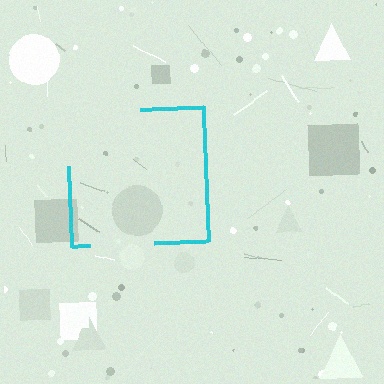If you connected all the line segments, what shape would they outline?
They would outline a square.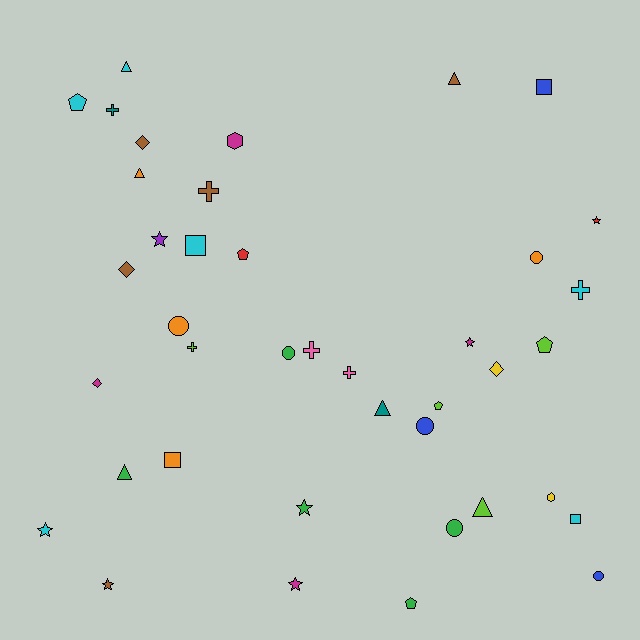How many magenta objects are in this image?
There are 4 magenta objects.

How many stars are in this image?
There are 7 stars.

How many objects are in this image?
There are 40 objects.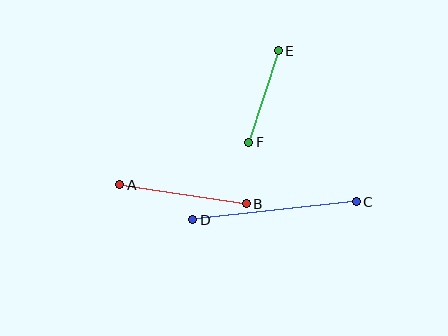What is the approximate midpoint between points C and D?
The midpoint is at approximately (274, 211) pixels.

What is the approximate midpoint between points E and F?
The midpoint is at approximately (263, 97) pixels.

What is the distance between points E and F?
The distance is approximately 96 pixels.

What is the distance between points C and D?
The distance is approximately 164 pixels.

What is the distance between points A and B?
The distance is approximately 128 pixels.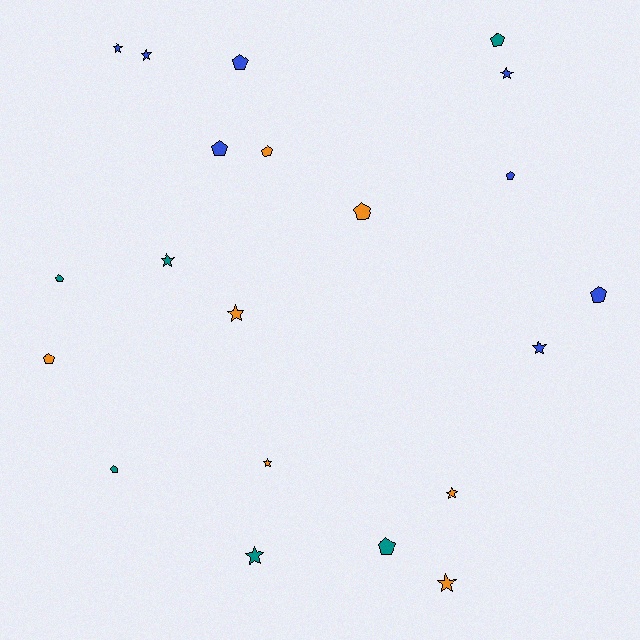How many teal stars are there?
There are 2 teal stars.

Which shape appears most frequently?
Pentagon, with 11 objects.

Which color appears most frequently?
Blue, with 8 objects.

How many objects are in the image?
There are 21 objects.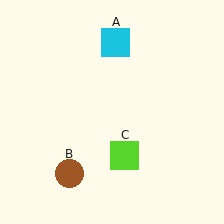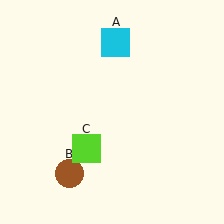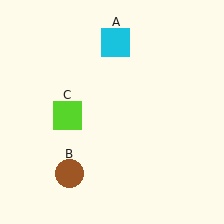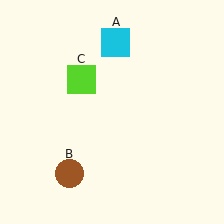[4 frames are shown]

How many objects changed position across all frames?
1 object changed position: lime square (object C).